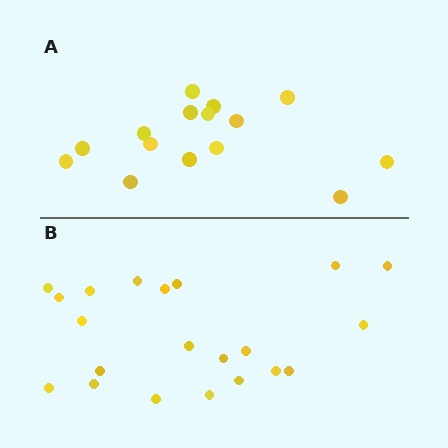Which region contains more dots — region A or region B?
Region B (the bottom region) has more dots.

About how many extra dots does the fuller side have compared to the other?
Region B has about 6 more dots than region A.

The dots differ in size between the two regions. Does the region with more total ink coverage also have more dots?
No. Region A has more total ink coverage because its dots are larger, but region B actually contains more individual dots. Total area can be misleading — the number of items is what matters here.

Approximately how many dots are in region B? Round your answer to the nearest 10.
About 20 dots. (The exact count is 21, which rounds to 20.)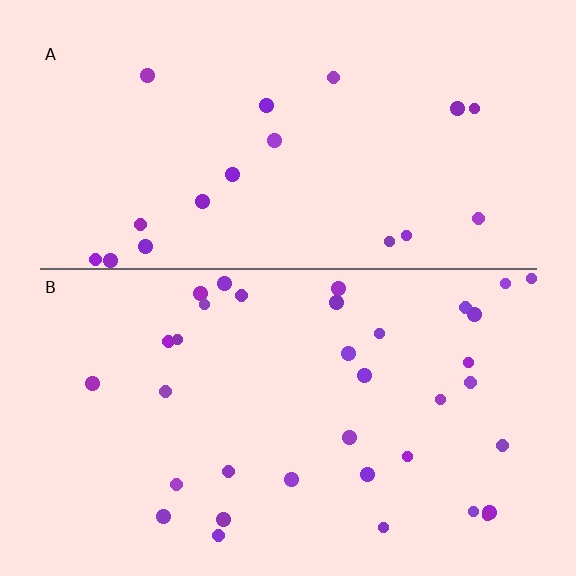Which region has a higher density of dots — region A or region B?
B (the bottom).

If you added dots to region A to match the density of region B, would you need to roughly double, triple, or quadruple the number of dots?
Approximately double.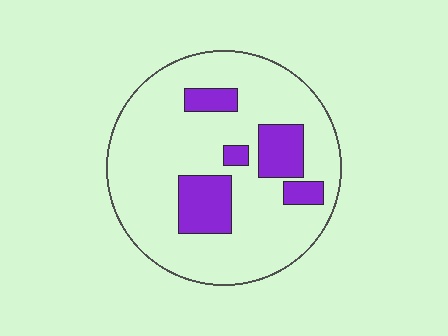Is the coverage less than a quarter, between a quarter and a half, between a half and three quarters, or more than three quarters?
Less than a quarter.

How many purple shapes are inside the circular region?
5.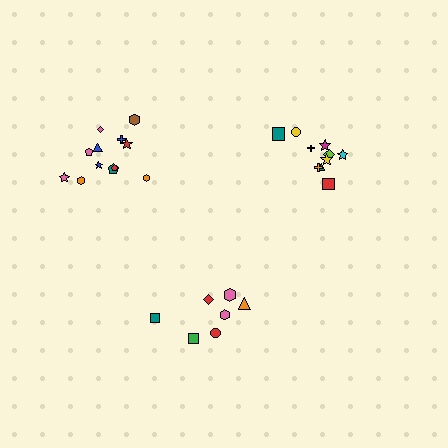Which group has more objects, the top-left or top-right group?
The top-left group.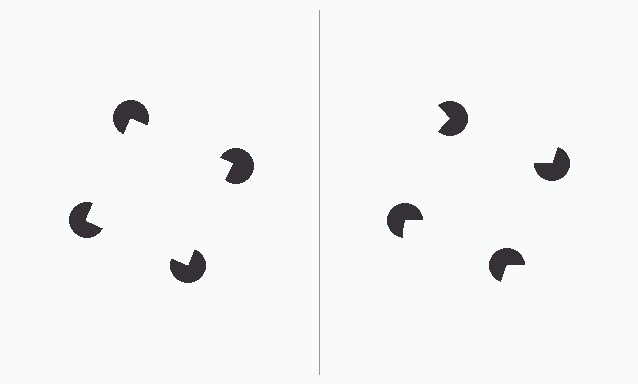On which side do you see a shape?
An illusory square appears on the left side. On the right side the wedge cuts are rotated, so no coherent shape forms.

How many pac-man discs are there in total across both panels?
8 — 4 on each side.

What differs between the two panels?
The pac-man discs are positioned identically on both sides; only the wedge orientations differ. On the left they align to a square; on the right they are misaligned.